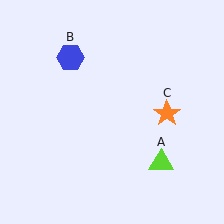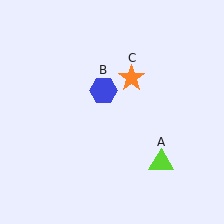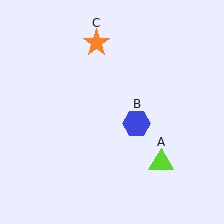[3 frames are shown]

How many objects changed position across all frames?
2 objects changed position: blue hexagon (object B), orange star (object C).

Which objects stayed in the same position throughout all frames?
Lime triangle (object A) remained stationary.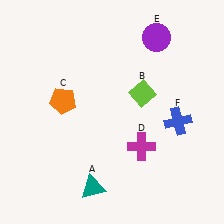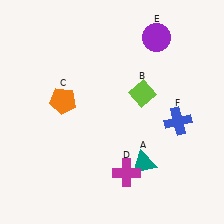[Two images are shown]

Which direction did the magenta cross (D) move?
The magenta cross (D) moved down.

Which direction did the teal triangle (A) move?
The teal triangle (A) moved right.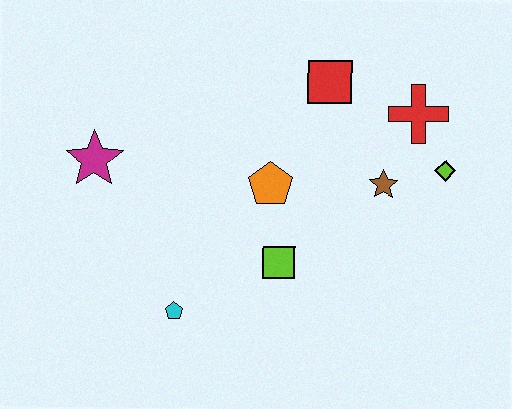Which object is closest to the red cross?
The lime diamond is closest to the red cross.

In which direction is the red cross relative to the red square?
The red cross is to the right of the red square.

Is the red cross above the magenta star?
Yes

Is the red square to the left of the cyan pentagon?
No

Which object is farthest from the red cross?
The magenta star is farthest from the red cross.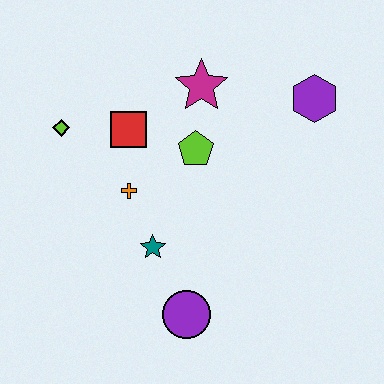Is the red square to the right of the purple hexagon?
No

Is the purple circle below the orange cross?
Yes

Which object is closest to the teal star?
The orange cross is closest to the teal star.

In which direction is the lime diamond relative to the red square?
The lime diamond is to the left of the red square.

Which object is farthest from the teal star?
The purple hexagon is farthest from the teal star.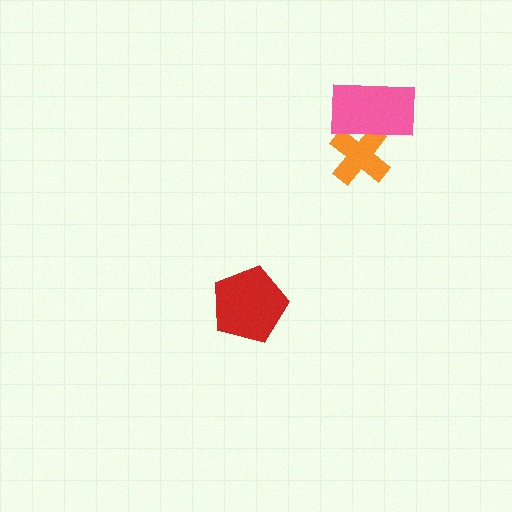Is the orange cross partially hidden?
Yes, it is partially covered by another shape.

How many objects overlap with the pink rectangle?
1 object overlaps with the pink rectangle.